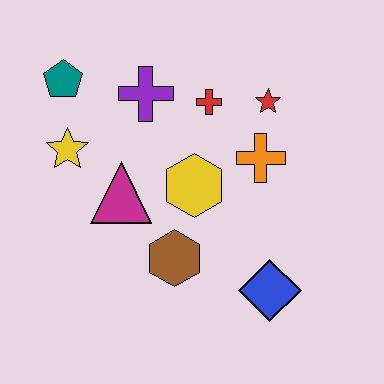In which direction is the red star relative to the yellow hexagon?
The red star is above the yellow hexagon.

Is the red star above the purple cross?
No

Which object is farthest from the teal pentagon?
The blue diamond is farthest from the teal pentagon.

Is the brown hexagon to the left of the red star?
Yes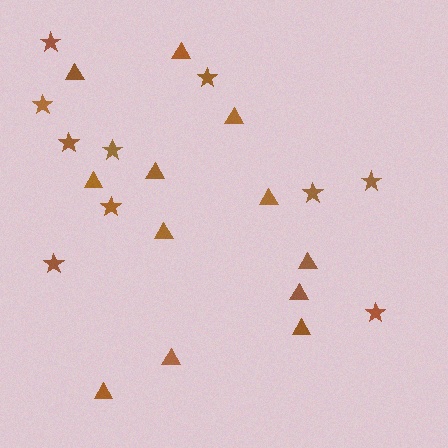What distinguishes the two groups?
There are 2 groups: one group of stars (10) and one group of triangles (12).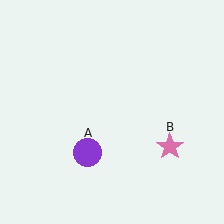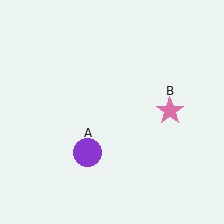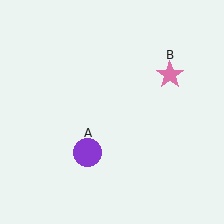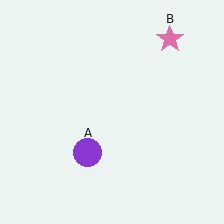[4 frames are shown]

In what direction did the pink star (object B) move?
The pink star (object B) moved up.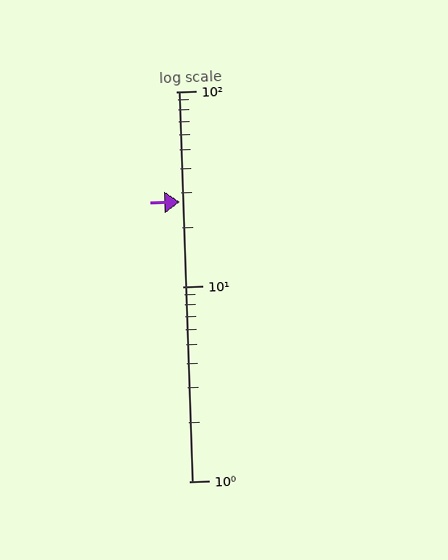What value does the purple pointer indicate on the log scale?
The pointer indicates approximately 27.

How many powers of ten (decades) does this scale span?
The scale spans 2 decades, from 1 to 100.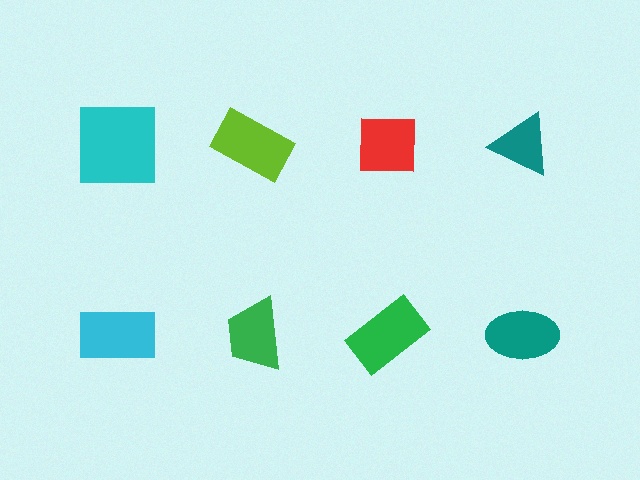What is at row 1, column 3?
A red square.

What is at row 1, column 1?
A cyan square.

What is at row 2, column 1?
A cyan rectangle.